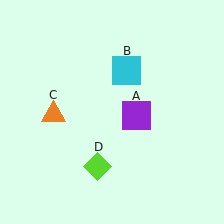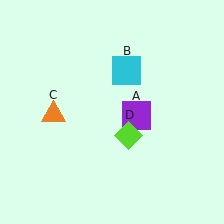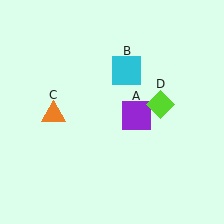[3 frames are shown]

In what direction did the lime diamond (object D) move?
The lime diamond (object D) moved up and to the right.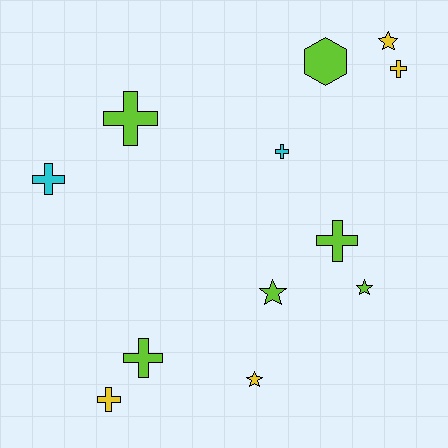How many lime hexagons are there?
There is 1 lime hexagon.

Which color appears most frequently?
Lime, with 6 objects.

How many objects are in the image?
There are 12 objects.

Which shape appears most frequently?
Cross, with 7 objects.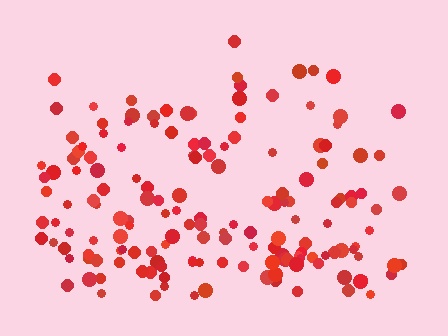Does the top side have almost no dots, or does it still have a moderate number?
Still a moderate number, just noticeably fewer than the bottom.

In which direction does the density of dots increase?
From top to bottom, with the bottom side densest.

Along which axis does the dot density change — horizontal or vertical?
Vertical.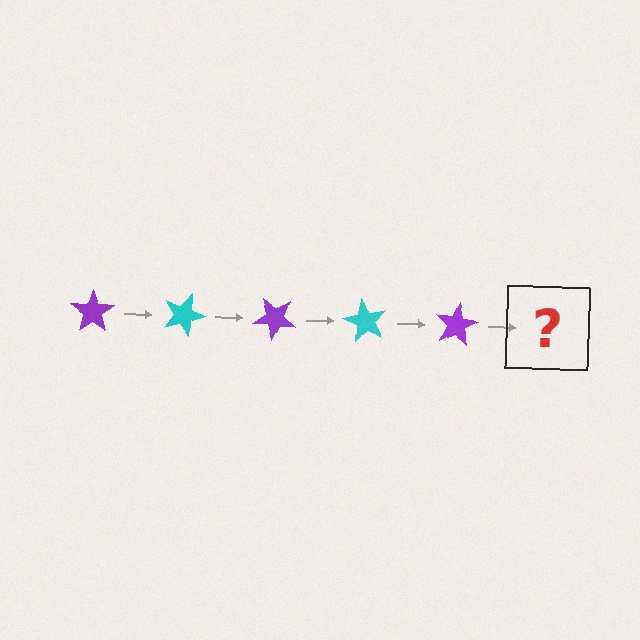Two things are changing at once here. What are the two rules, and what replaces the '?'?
The two rules are that it rotates 20 degrees each step and the color cycles through purple and cyan. The '?' should be a cyan star, rotated 100 degrees from the start.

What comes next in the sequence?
The next element should be a cyan star, rotated 100 degrees from the start.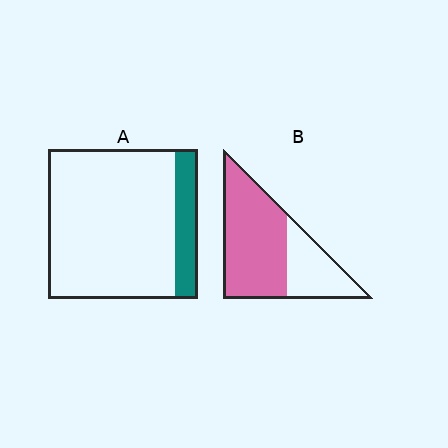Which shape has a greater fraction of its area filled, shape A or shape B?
Shape B.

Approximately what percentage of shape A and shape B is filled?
A is approximately 15% and B is approximately 65%.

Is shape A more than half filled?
No.